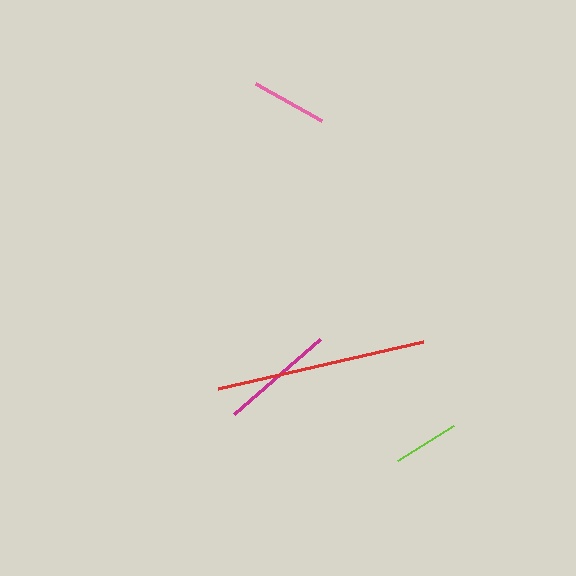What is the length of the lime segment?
The lime segment is approximately 66 pixels long.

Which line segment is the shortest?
The lime line is the shortest at approximately 66 pixels.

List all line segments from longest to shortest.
From longest to shortest: red, magenta, pink, lime.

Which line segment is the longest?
The red line is the longest at approximately 211 pixels.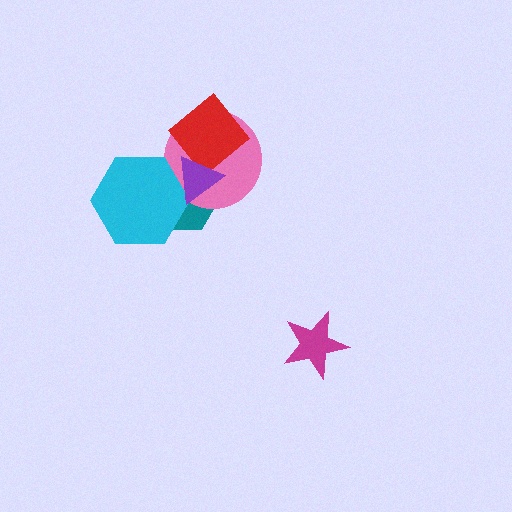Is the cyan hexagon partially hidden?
Yes, it is partially covered by another shape.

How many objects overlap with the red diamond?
2 objects overlap with the red diamond.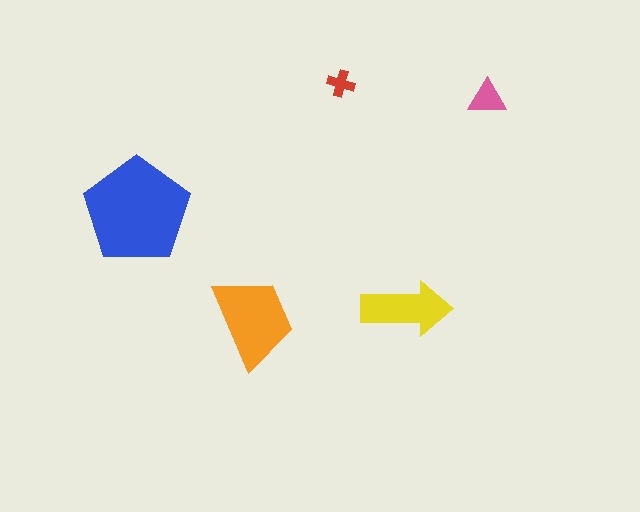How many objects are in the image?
There are 5 objects in the image.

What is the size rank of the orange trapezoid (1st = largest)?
2nd.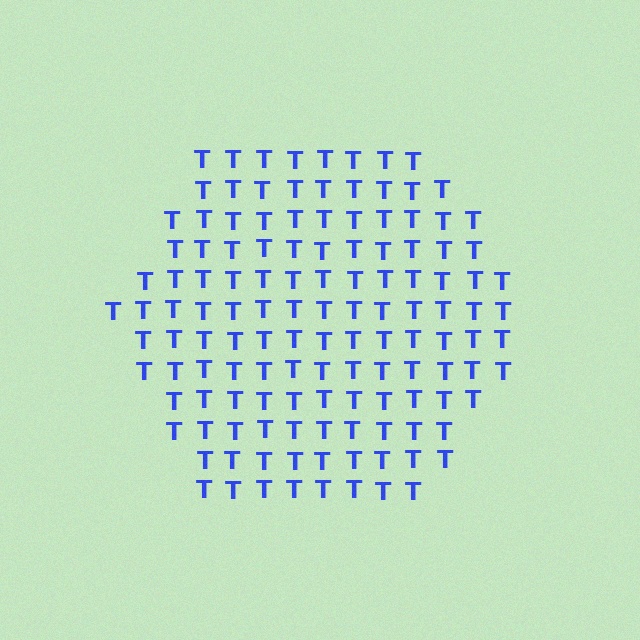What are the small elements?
The small elements are letter T's.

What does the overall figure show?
The overall figure shows a hexagon.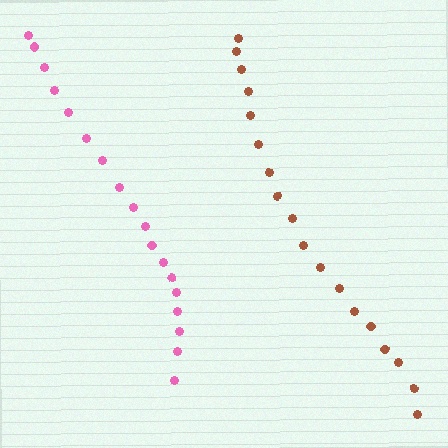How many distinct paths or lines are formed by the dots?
There are 2 distinct paths.